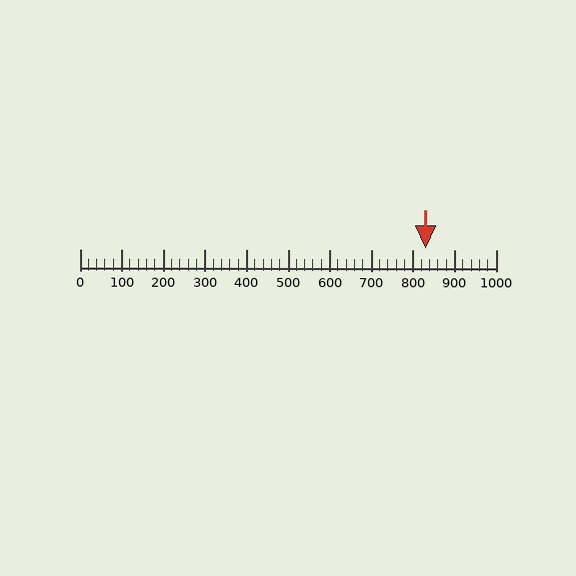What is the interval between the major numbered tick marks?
The major tick marks are spaced 100 units apart.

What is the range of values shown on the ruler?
The ruler shows values from 0 to 1000.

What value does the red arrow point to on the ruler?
The red arrow points to approximately 832.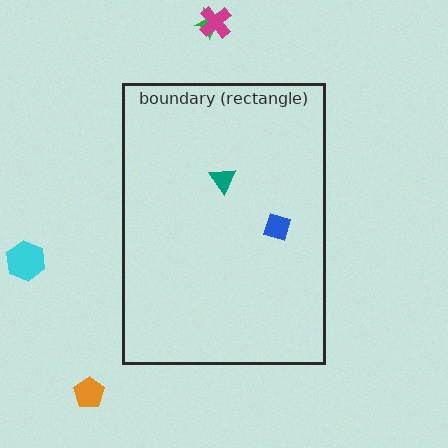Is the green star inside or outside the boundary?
Outside.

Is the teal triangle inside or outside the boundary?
Inside.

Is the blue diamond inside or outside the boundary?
Inside.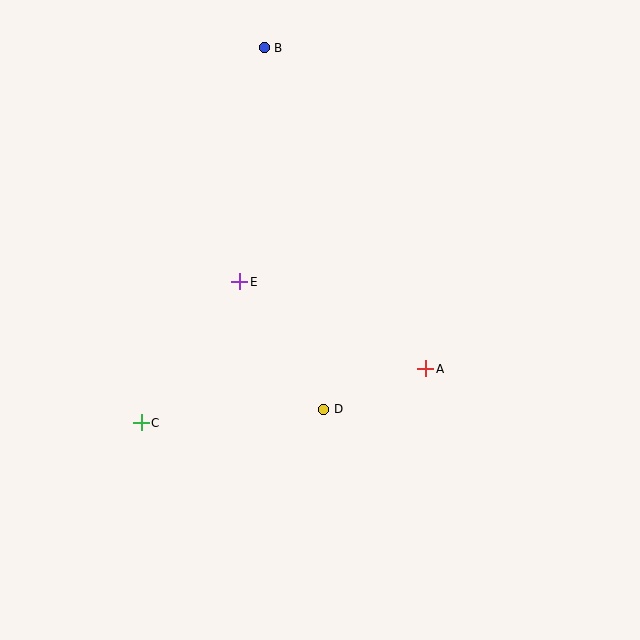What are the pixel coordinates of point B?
Point B is at (264, 48).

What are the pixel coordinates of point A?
Point A is at (426, 369).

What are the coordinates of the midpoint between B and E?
The midpoint between B and E is at (252, 165).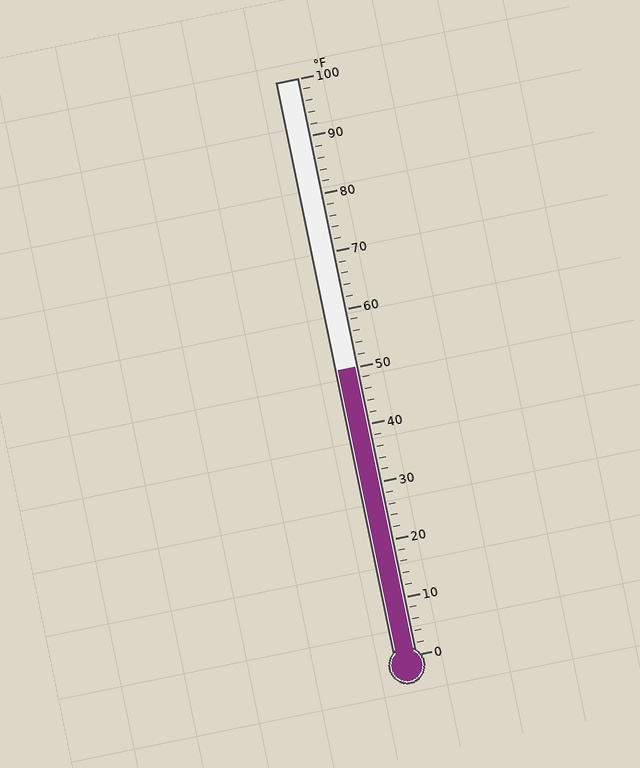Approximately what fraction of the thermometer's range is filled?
The thermometer is filled to approximately 50% of its range.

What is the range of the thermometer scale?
The thermometer scale ranges from 0°F to 100°F.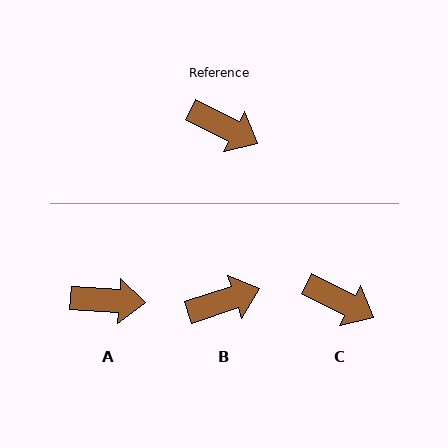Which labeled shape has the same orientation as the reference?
C.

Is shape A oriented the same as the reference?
No, it is off by about 24 degrees.